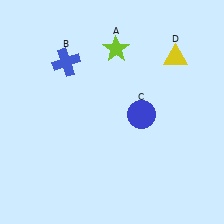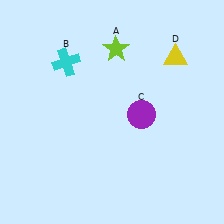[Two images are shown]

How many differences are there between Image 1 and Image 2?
There are 2 differences between the two images.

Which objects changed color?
B changed from blue to cyan. C changed from blue to purple.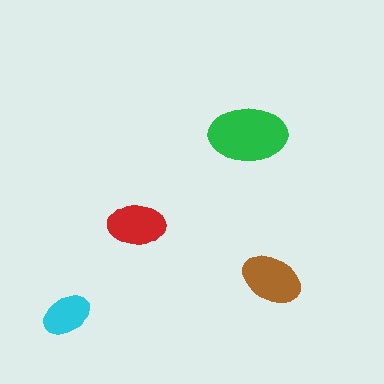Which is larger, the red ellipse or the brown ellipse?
The brown one.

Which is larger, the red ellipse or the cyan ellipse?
The red one.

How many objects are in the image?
There are 4 objects in the image.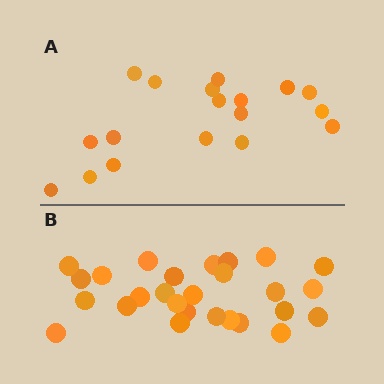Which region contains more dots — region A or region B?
Region B (the bottom region) has more dots.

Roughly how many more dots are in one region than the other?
Region B has roughly 8 or so more dots than region A.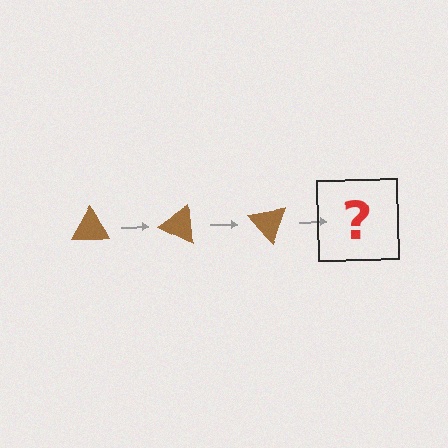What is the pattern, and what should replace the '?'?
The pattern is that the triangle rotates 25 degrees each step. The '?' should be a brown triangle rotated 75 degrees.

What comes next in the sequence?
The next element should be a brown triangle rotated 75 degrees.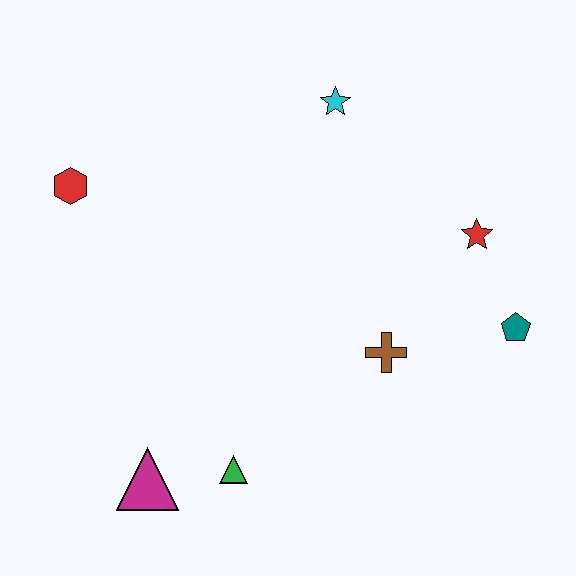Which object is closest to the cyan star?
The red star is closest to the cyan star.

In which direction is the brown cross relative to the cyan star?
The brown cross is below the cyan star.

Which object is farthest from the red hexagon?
The teal pentagon is farthest from the red hexagon.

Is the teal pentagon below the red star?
Yes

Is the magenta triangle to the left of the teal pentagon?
Yes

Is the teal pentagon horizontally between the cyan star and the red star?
No